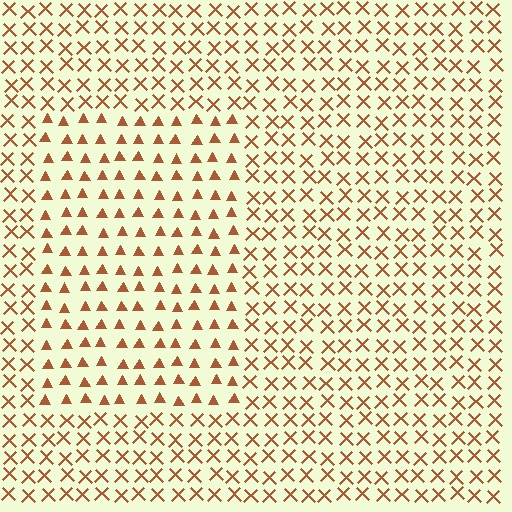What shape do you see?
I see a rectangle.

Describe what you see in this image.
The image is filled with small brown elements arranged in a uniform grid. A rectangle-shaped region contains triangles, while the surrounding area contains X marks. The boundary is defined purely by the change in element shape.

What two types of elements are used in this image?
The image uses triangles inside the rectangle region and X marks outside it.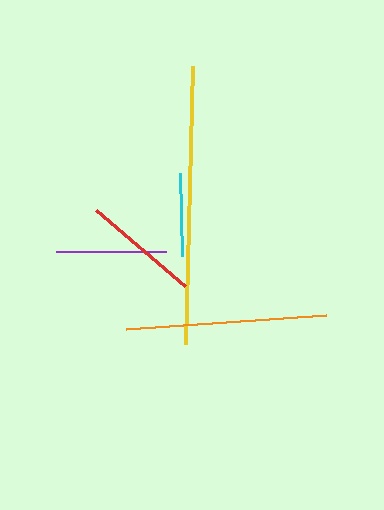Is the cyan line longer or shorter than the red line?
The red line is longer than the cyan line.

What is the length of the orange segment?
The orange segment is approximately 200 pixels long.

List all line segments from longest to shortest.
From longest to shortest: yellow, orange, red, purple, cyan.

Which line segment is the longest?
The yellow line is the longest at approximately 278 pixels.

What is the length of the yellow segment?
The yellow segment is approximately 278 pixels long.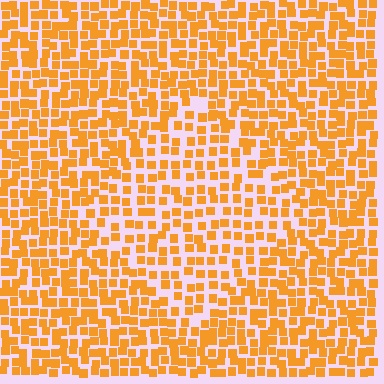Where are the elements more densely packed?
The elements are more densely packed outside the diamond boundary.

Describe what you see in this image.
The image contains small orange elements arranged at two different densities. A diamond-shaped region is visible where the elements are less densely packed than the surrounding area.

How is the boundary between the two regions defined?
The boundary is defined by a change in element density (approximately 1.5x ratio). All elements are the same color, size, and shape.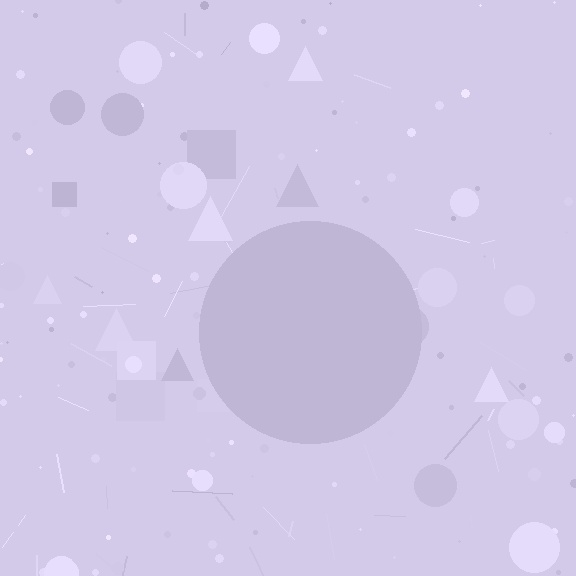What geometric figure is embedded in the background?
A circle is embedded in the background.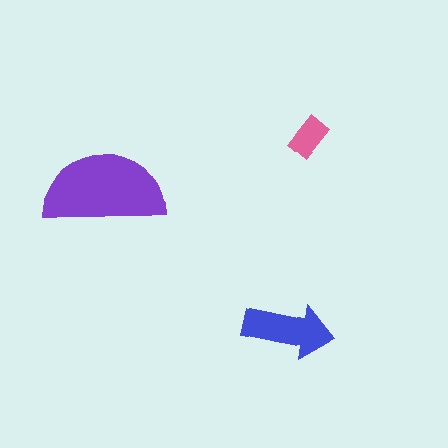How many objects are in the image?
There are 3 objects in the image.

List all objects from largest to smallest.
The purple semicircle, the blue arrow, the pink rectangle.